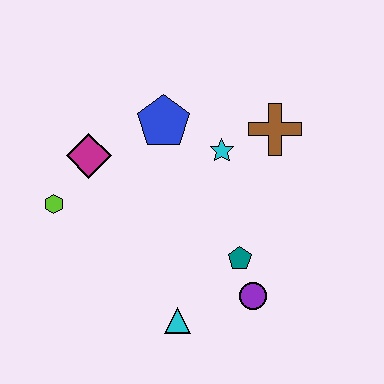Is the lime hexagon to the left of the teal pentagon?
Yes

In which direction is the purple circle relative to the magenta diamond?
The purple circle is to the right of the magenta diamond.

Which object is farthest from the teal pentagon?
The lime hexagon is farthest from the teal pentagon.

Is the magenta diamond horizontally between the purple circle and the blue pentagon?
No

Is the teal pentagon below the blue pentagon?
Yes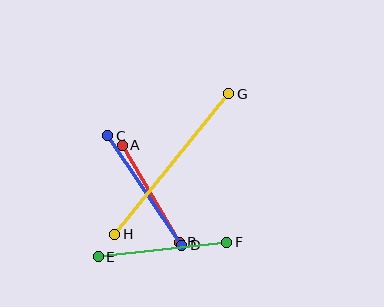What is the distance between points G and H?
The distance is approximately 181 pixels.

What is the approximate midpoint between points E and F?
The midpoint is at approximately (162, 250) pixels.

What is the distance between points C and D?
The distance is approximately 132 pixels.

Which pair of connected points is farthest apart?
Points G and H are farthest apart.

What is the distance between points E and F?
The distance is approximately 129 pixels.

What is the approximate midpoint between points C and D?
The midpoint is at approximately (145, 191) pixels.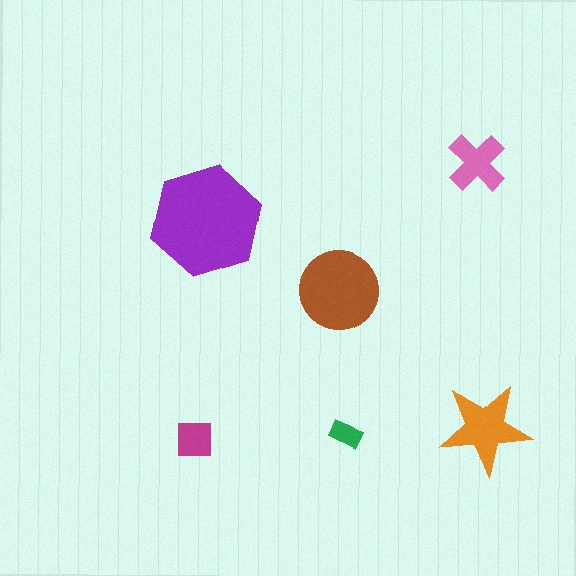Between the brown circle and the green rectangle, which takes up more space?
The brown circle.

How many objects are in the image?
There are 6 objects in the image.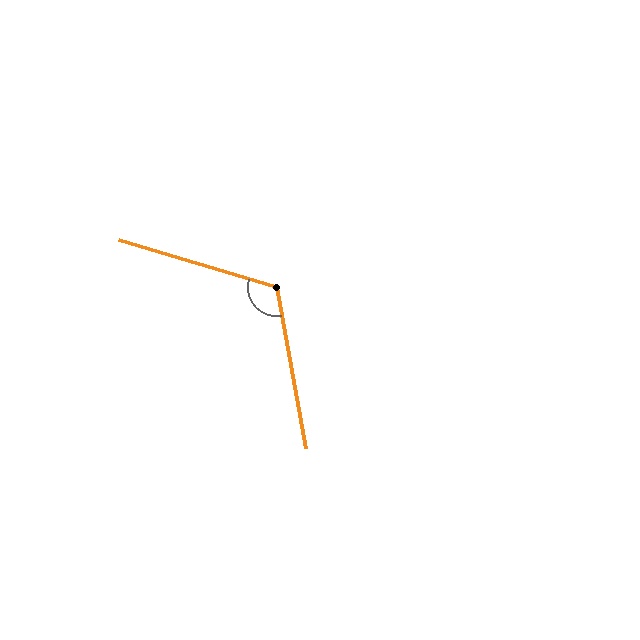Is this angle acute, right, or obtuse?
It is obtuse.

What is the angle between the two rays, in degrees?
Approximately 117 degrees.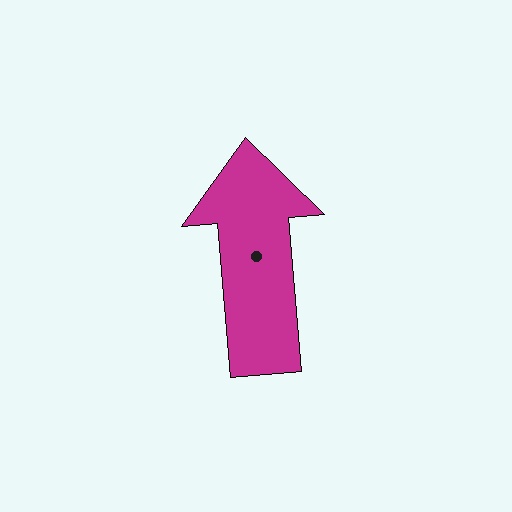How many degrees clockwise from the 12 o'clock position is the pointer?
Approximately 355 degrees.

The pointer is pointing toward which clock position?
Roughly 12 o'clock.